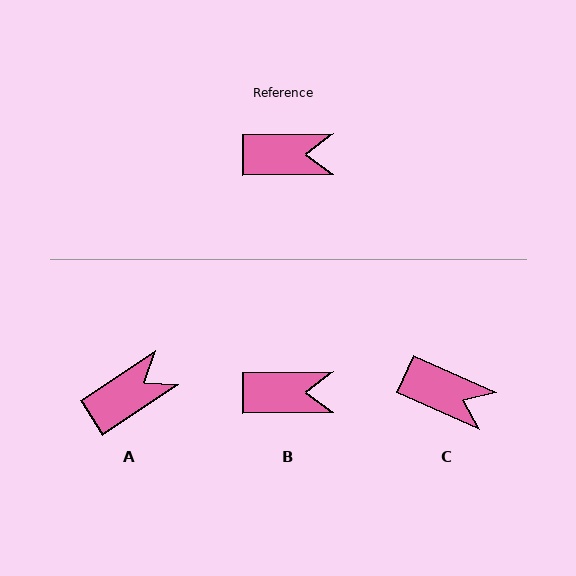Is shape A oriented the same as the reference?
No, it is off by about 33 degrees.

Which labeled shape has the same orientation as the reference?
B.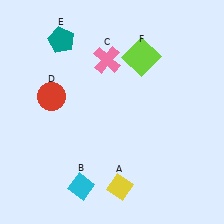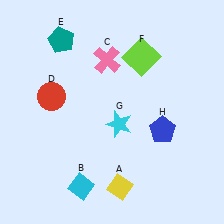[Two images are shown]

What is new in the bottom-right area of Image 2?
A blue pentagon (H) was added in the bottom-right area of Image 2.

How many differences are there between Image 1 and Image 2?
There are 2 differences between the two images.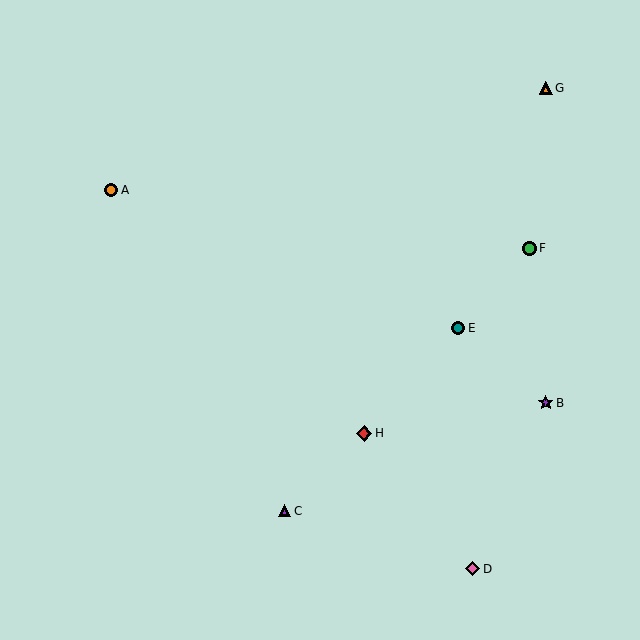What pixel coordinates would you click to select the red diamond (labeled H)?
Click at (364, 433) to select the red diamond H.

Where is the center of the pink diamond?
The center of the pink diamond is at (473, 569).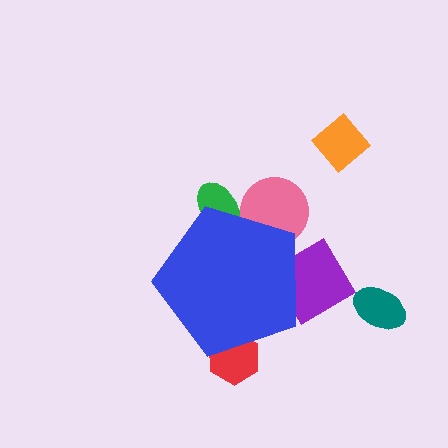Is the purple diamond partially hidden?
Yes, the purple diamond is partially hidden behind the blue pentagon.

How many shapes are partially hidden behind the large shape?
4 shapes are partially hidden.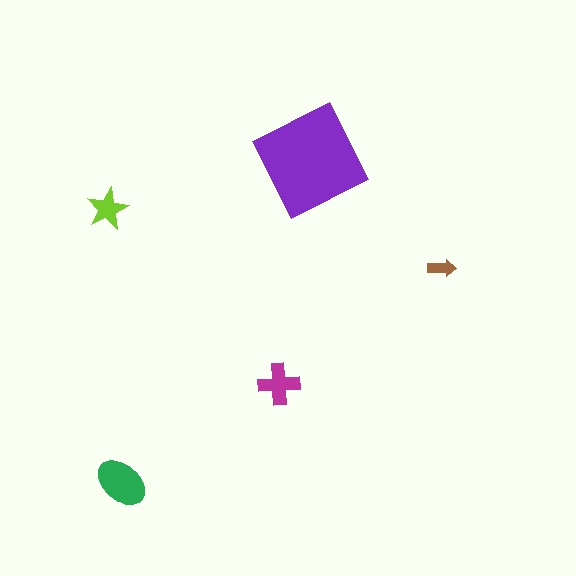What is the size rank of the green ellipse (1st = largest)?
2nd.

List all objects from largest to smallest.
The purple diamond, the green ellipse, the magenta cross, the lime star, the brown arrow.